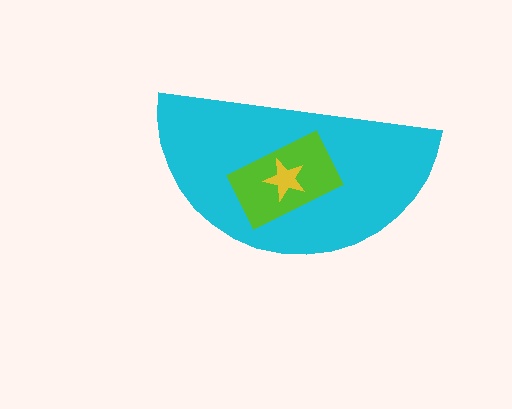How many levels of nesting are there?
3.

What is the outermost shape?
The cyan semicircle.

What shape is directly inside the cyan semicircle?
The lime rectangle.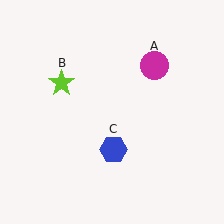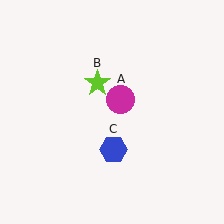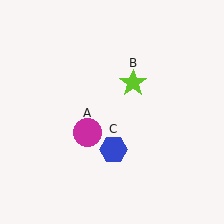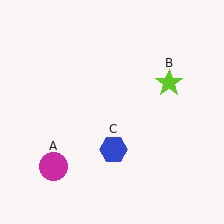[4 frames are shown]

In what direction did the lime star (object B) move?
The lime star (object B) moved right.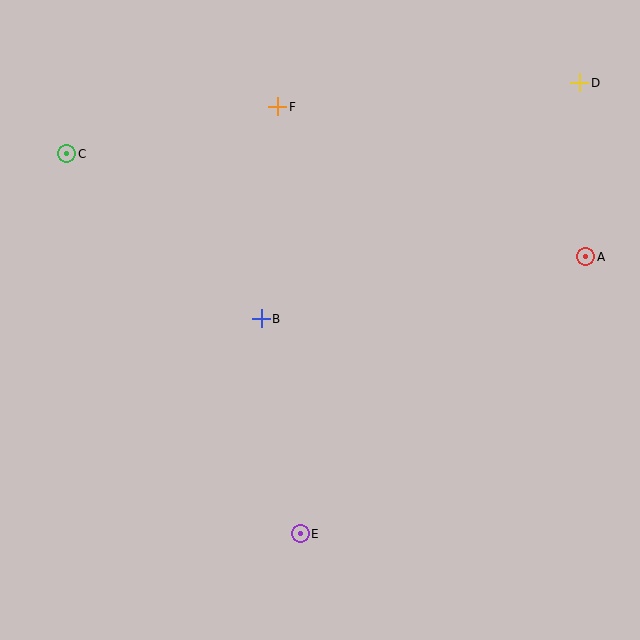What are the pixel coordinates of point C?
Point C is at (67, 154).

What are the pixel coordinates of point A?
Point A is at (586, 257).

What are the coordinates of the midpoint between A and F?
The midpoint between A and F is at (432, 182).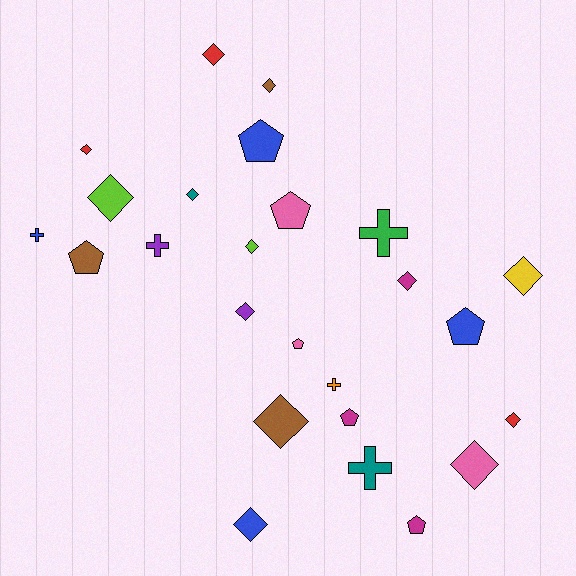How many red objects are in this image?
There are 3 red objects.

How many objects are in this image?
There are 25 objects.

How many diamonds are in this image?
There are 13 diamonds.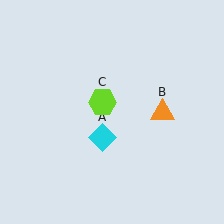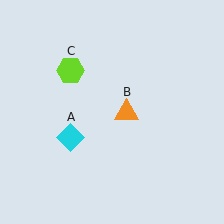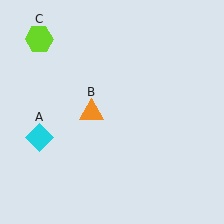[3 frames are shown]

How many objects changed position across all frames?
3 objects changed position: cyan diamond (object A), orange triangle (object B), lime hexagon (object C).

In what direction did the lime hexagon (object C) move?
The lime hexagon (object C) moved up and to the left.